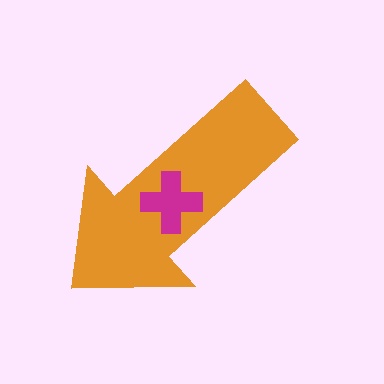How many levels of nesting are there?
2.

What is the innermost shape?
The magenta cross.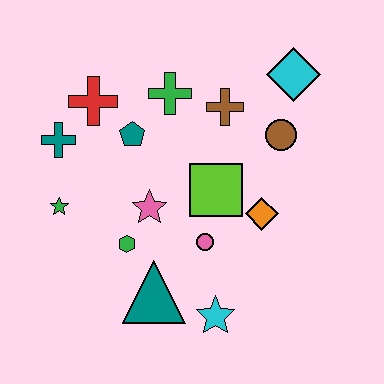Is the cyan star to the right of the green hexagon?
Yes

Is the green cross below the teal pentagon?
No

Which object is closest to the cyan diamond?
The brown circle is closest to the cyan diamond.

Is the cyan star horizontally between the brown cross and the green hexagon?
Yes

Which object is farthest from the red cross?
The cyan star is farthest from the red cross.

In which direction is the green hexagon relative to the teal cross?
The green hexagon is below the teal cross.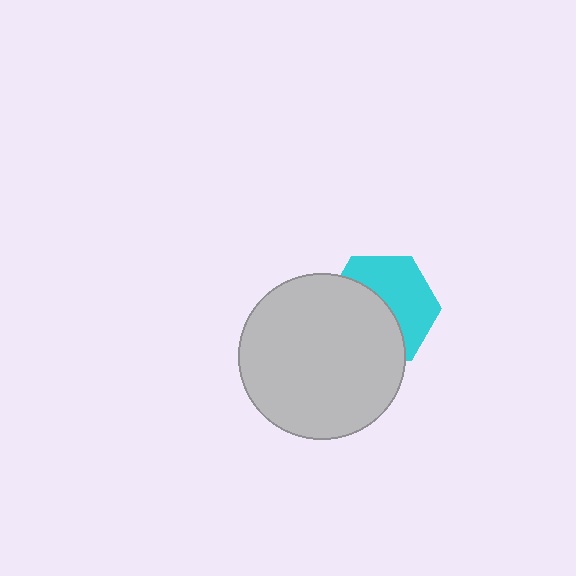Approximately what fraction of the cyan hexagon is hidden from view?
Roughly 51% of the cyan hexagon is hidden behind the light gray circle.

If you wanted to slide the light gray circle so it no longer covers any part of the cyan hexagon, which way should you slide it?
Slide it toward the lower-left — that is the most direct way to separate the two shapes.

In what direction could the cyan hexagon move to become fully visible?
The cyan hexagon could move toward the upper-right. That would shift it out from behind the light gray circle entirely.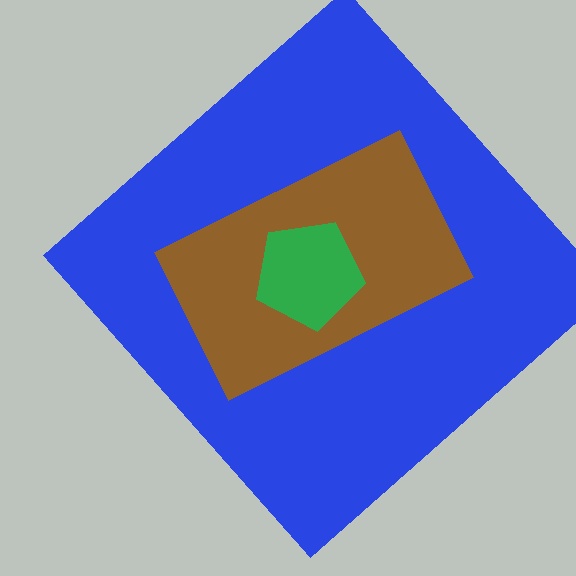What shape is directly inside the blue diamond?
The brown rectangle.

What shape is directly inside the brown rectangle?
The green pentagon.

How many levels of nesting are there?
3.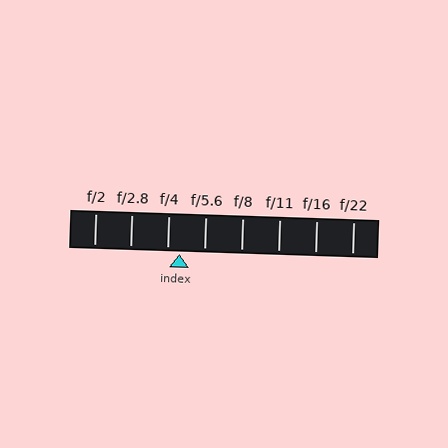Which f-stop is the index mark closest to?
The index mark is closest to f/4.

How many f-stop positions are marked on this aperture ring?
There are 8 f-stop positions marked.